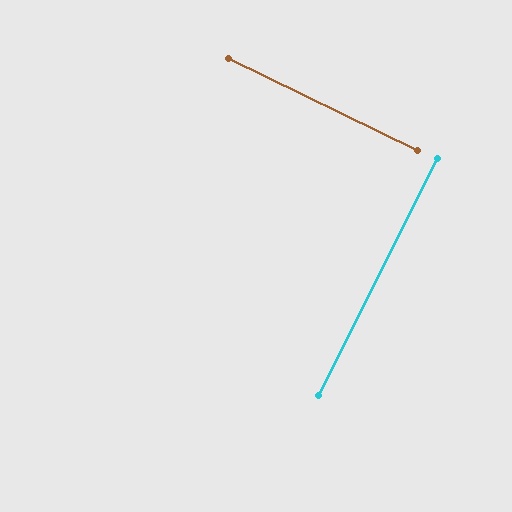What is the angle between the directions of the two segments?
Approximately 89 degrees.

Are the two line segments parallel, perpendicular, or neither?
Perpendicular — they meet at approximately 89°.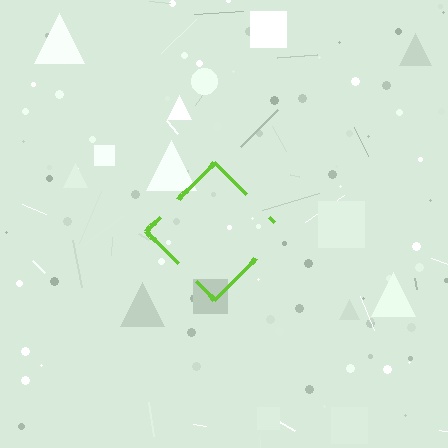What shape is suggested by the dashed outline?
The dashed outline suggests a diamond.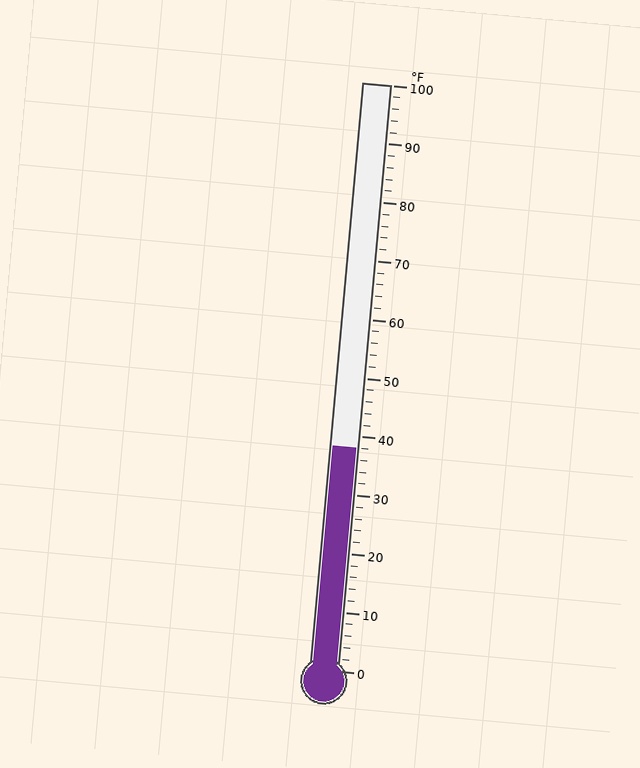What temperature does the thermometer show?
The thermometer shows approximately 38°F.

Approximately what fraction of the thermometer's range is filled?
The thermometer is filled to approximately 40% of its range.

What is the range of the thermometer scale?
The thermometer scale ranges from 0°F to 100°F.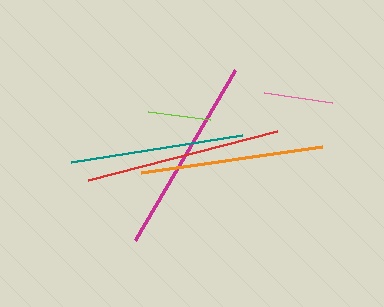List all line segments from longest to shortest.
From longest to shortest: magenta, red, orange, teal, pink, lime.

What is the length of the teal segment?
The teal segment is approximately 173 pixels long.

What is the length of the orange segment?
The orange segment is approximately 183 pixels long.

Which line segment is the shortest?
The lime line is the shortest at approximately 62 pixels.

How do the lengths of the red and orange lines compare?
The red and orange lines are approximately the same length.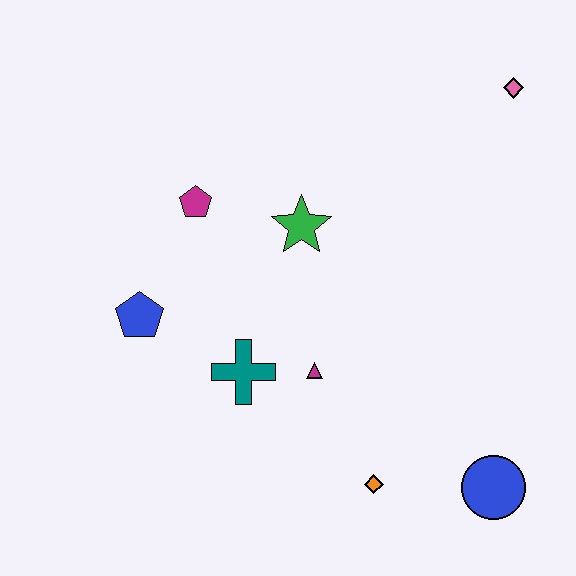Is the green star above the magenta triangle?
Yes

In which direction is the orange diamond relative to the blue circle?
The orange diamond is to the left of the blue circle.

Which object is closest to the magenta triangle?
The teal cross is closest to the magenta triangle.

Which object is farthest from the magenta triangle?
The pink diamond is farthest from the magenta triangle.